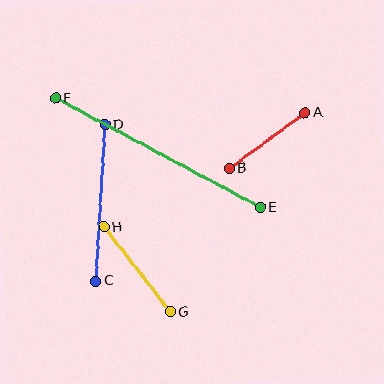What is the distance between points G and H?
The distance is approximately 108 pixels.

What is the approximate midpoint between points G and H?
The midpoint is at approximately (137, 270) pixels.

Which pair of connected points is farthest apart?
Points E and F are farthest apart.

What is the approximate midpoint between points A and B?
The midpoint is at approximately (267, 141) pixels.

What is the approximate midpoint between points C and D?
The midpoint is at approximately (100, 203) pixels.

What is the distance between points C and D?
The distance is approximately 156 pixels.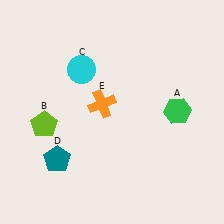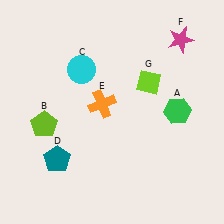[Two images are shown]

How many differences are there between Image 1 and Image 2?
There are 2 differences between the two images.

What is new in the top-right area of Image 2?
A lime diamond (G) was added in the top-right area of Image 2.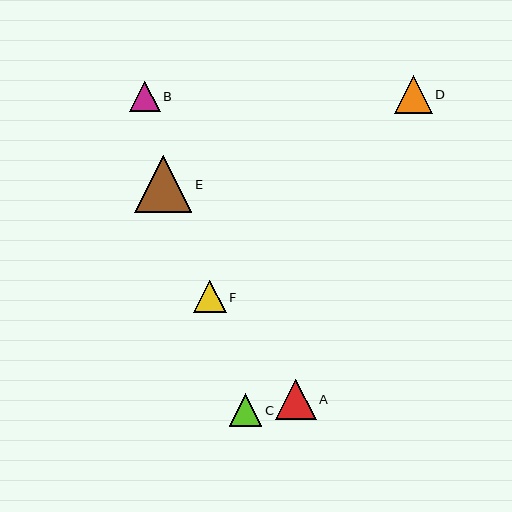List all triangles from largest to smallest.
From largest to smallest: E, A, D, F, C, B.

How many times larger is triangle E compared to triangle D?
Triangle E is approximately 1.5 times the size of triangle D.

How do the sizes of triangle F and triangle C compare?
Triangle F and triangle C are approximately the same size.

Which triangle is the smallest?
Triangle B is the smallest with a size of approximately 31 pixels.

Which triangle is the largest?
Triangle E is the largest with a size of approximately 57 pixels.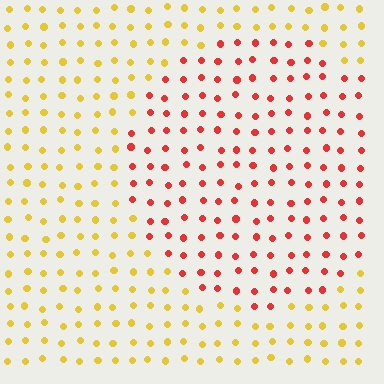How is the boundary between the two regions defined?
The boundary is defined purely by a slight shift in hue (about 52 degrees). Spacing, size, and orientation are identical on both sides.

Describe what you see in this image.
The image is filled with small yellow elements in a uniform arrangement. A circle-shaped region is visible where the elements are tinted to a slightly different hue, forming a subtle color boundary.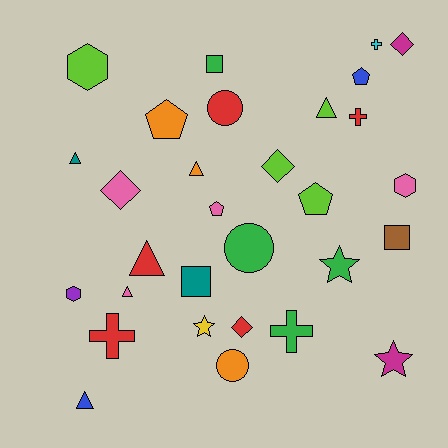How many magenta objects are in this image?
There are 2 magenta objects.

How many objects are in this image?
There are 30 objects.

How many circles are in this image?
There are 3 circles.